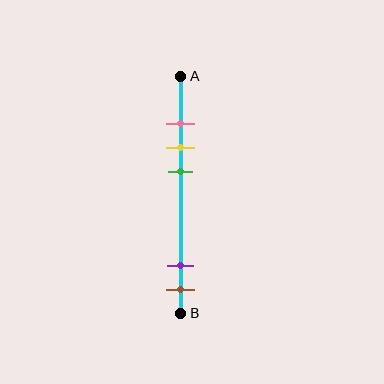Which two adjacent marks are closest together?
The pink and yellow marks are the closest adjacent pair.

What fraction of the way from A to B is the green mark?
The green mark is approximately 40% (0.4) of the way from A to B.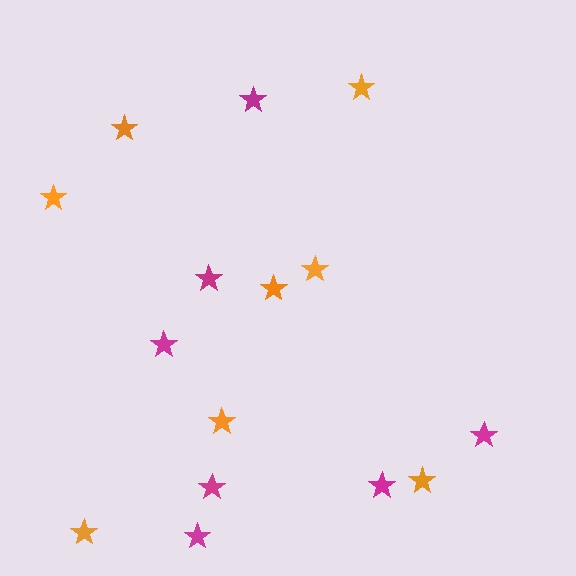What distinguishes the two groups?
There are 2 groups: one group of magenta stars (7) and one group of orange stars (8).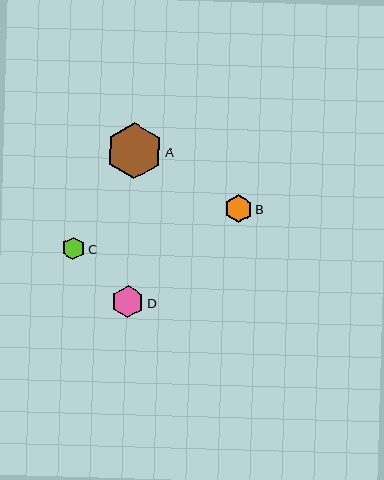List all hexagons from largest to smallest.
From largest to smallest: A, D, B, C.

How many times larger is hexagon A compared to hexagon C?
Hexagon A is approximately 2.5 times the size of hexagon C.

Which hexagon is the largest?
Hexagon A is the largest with a size of approximately 57 pixels.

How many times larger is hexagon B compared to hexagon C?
Hexagon B is approximately 1.2 times the size of hexagon C.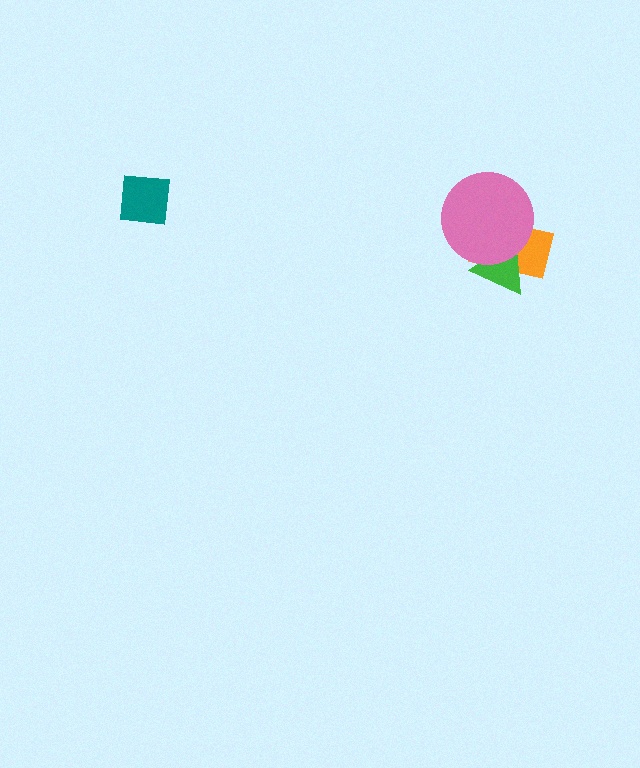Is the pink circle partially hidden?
No, no other shape covers it.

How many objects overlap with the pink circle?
2 objects overlap with the pink circle.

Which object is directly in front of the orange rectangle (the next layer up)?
The green triangle is directly in front of the orange rectangle.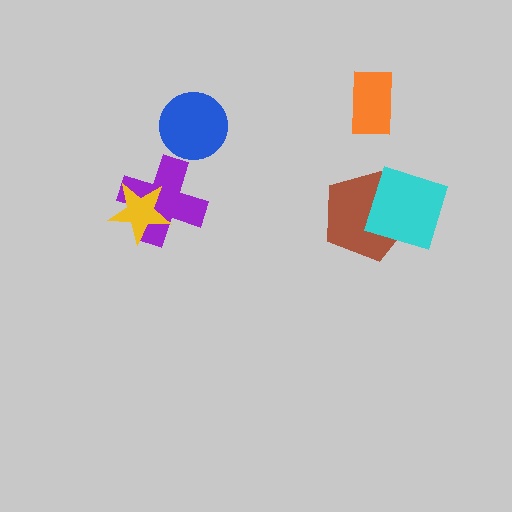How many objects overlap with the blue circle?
0 objects overlap with the blue circle.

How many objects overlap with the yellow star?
1 object overlaps with the yellow star.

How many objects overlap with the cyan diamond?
1 object overlaps with the cyan diamond.